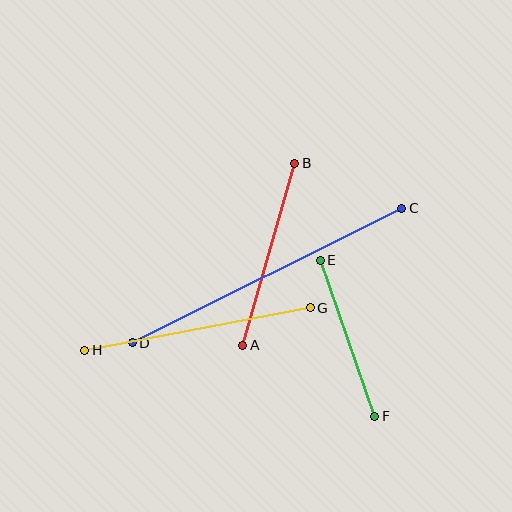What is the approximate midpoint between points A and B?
The midpoint is at approximately (269, 254) pixels.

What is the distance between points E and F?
The distance is approximately 166 pixels.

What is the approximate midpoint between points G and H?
The midpoint is at approximately (197, 329) pixels.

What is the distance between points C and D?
The distance is approximately 301 pixels.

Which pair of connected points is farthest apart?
Points C and D are farthest apart.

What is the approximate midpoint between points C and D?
The midpoint is at approximately (267, 276) pixels.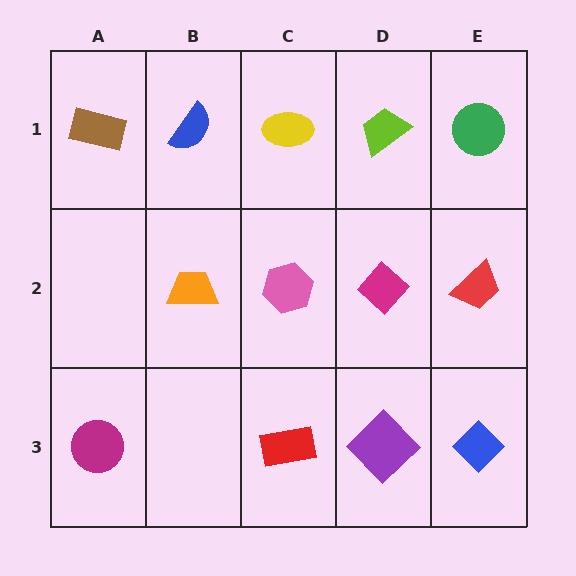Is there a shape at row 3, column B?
No, that cell is empty.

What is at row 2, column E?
A red trapezoid.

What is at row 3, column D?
A purple diamond.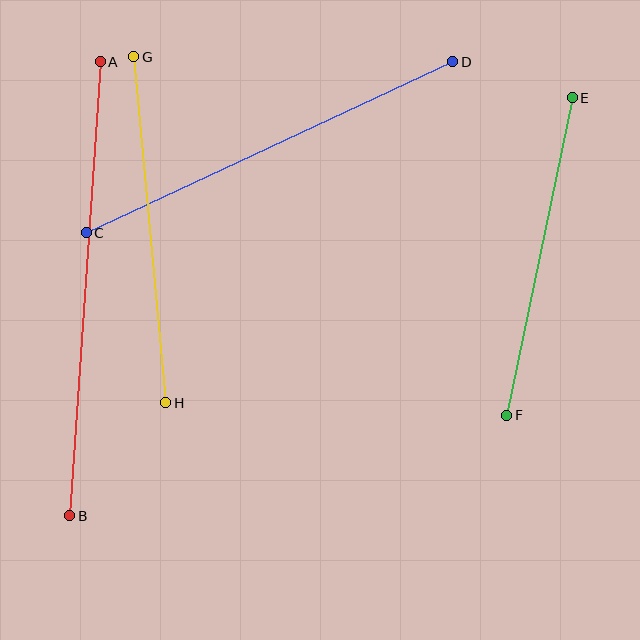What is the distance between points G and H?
The distance is approximately 347 pixels.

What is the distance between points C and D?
The distance is approximately 404 pixels.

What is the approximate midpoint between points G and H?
The midpoint is at approximately (150, 230) pixels.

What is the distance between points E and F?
The distance is approximately 324 pixels.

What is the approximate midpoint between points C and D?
The midpoint is at approximately (270, 147) pixels.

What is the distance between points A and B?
The distance is approximately 455 pixels.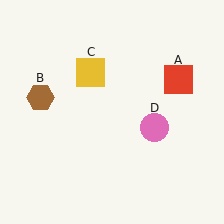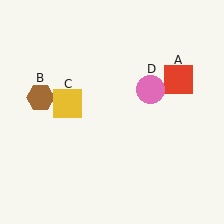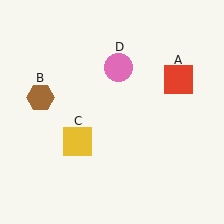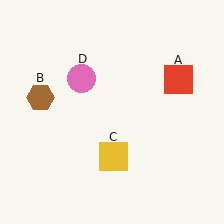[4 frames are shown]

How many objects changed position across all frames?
2 objects changed position: yellow square (object C), pink circle (object D).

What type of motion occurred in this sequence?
The yellow square (object C), pink circle (object D) rotated counterclockwise around the center of the scene.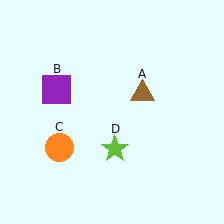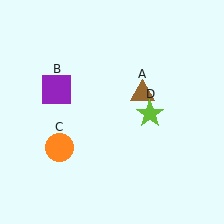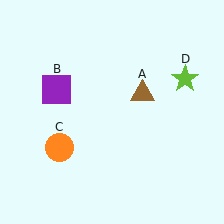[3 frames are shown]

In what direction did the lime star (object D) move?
The lime star (object D) moved up and to the right.